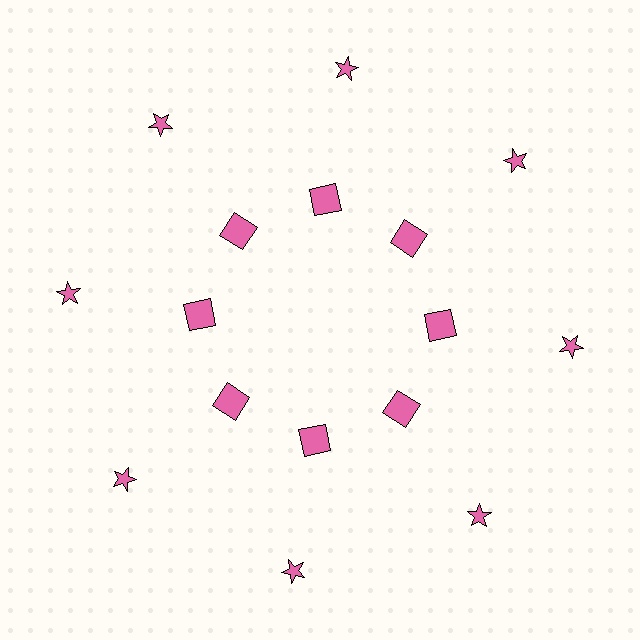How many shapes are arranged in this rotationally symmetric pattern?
There are 16 shapes, arranged in 8 groups of 2.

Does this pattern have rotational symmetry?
Yes, this pattern has 8-fold rotational symmetry. It looks the same after rotating 45 degrees around the center.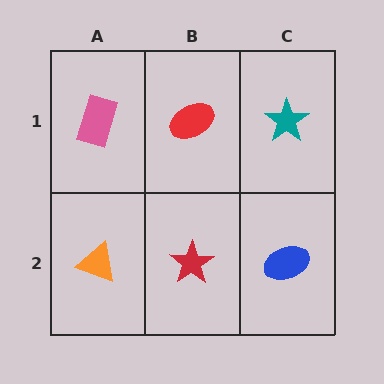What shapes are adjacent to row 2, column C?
A teal star (row 1, column C), a red star (row 2, column B).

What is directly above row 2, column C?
A teal star.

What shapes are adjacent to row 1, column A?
An orange triangle (row 2, column A), a red ellipse (row 1, column B).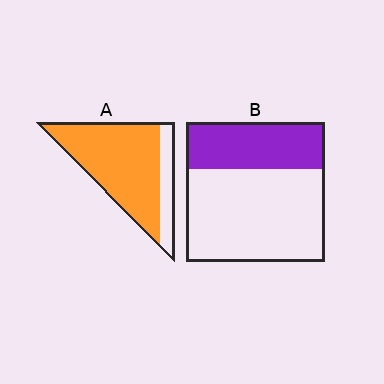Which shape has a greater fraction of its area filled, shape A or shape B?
Shape A.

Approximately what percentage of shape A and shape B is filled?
A is approximately 80% and B is approximately 35%.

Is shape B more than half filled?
No.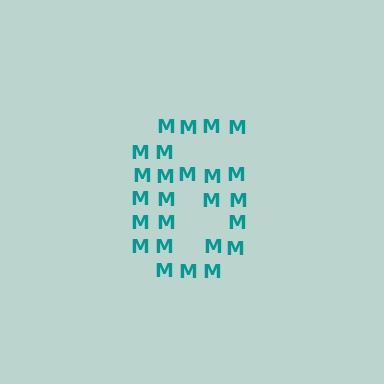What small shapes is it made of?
It is made of small letter M's.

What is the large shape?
The large shape is the digit 6.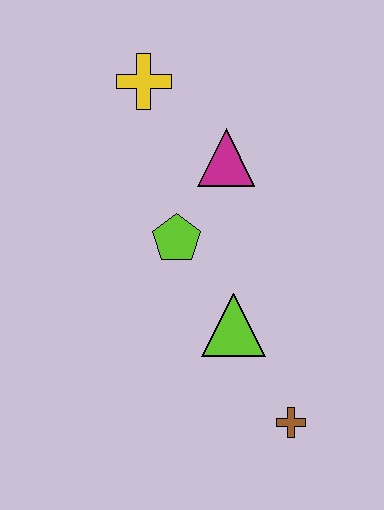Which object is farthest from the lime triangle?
The yellow cross is farthest from the lime triangle.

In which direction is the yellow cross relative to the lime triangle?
The yellow cross is above the lime triangle.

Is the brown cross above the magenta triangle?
No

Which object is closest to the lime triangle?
The lime pentagon is closest to the lime triangle.